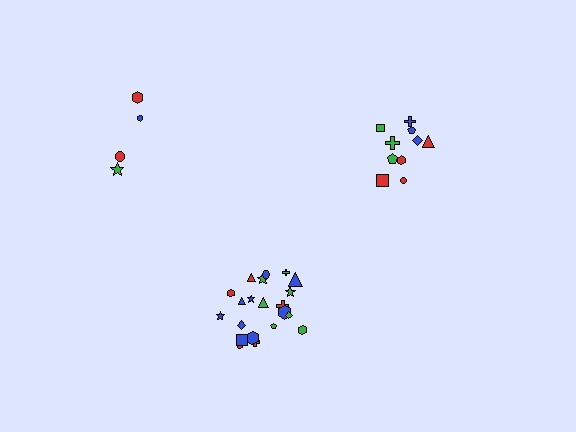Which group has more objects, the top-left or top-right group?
The top-right group.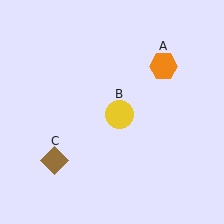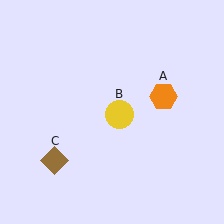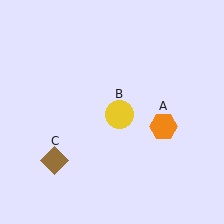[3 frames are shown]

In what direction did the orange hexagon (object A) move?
The orange hexagon (object A) moved down.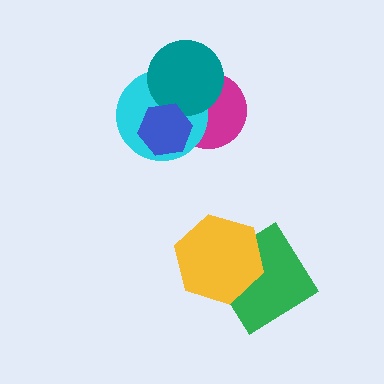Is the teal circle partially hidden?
Yes, it is partially covered by another shape.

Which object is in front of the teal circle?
The blue hexagon is in front of the teal circle.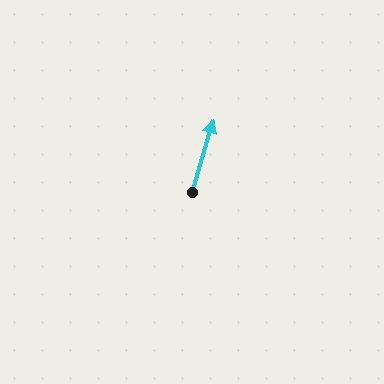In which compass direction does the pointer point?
North.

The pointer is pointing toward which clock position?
Roughly 1 o'clock.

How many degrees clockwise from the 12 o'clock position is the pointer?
Approximately 16 degrees.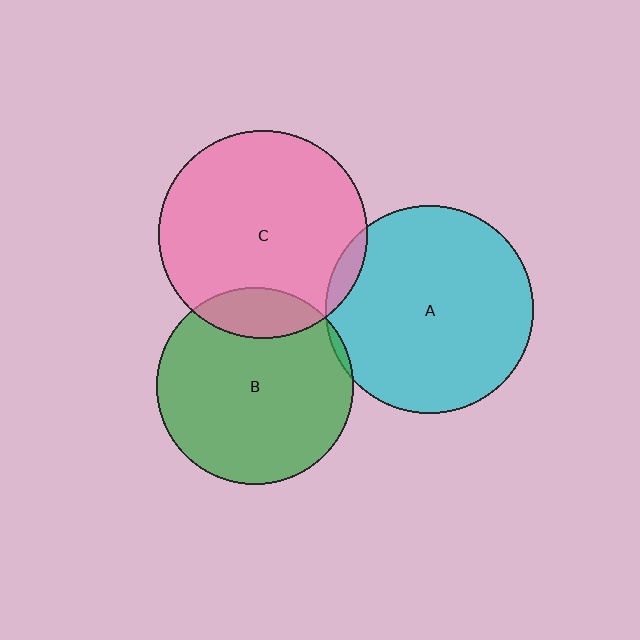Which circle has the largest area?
Circle C (pink).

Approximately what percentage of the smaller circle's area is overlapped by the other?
Approximately 5%.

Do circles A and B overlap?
Yes.